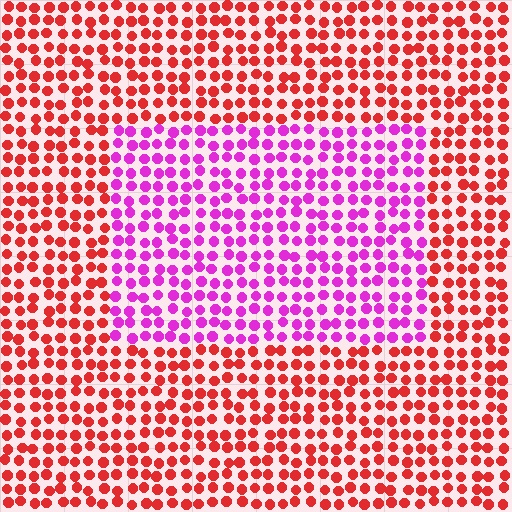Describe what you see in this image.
The image is filled with small red elements in a uniform arrangement. A rectangle-shaped region is visible where the elements are tinted to a slightly different hue, forming a subtle color boundary.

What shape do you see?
I see a rectangle.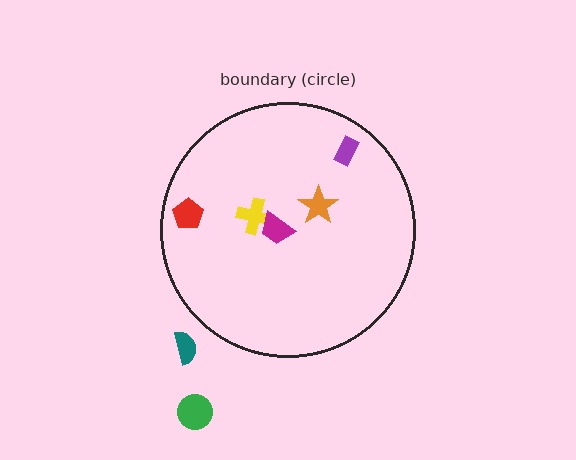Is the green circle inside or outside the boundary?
Outside.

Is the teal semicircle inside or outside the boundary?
Outside.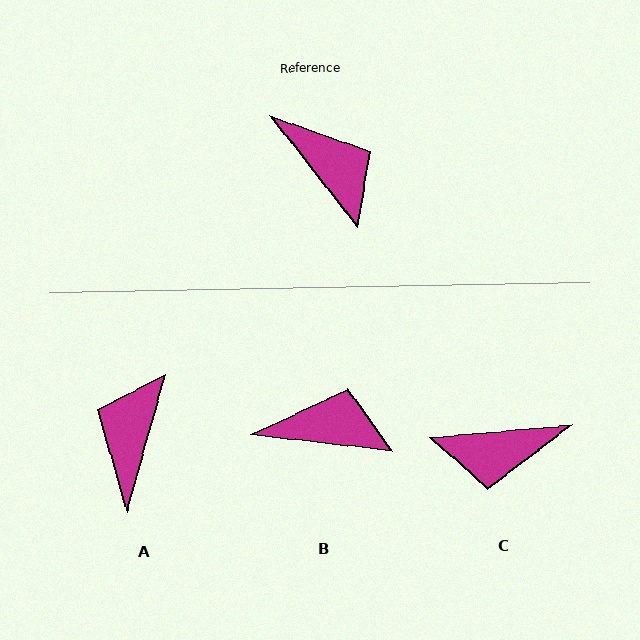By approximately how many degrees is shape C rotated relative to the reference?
Approximately 123 degrees clockwise.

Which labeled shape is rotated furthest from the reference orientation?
A, about 126 degrees away.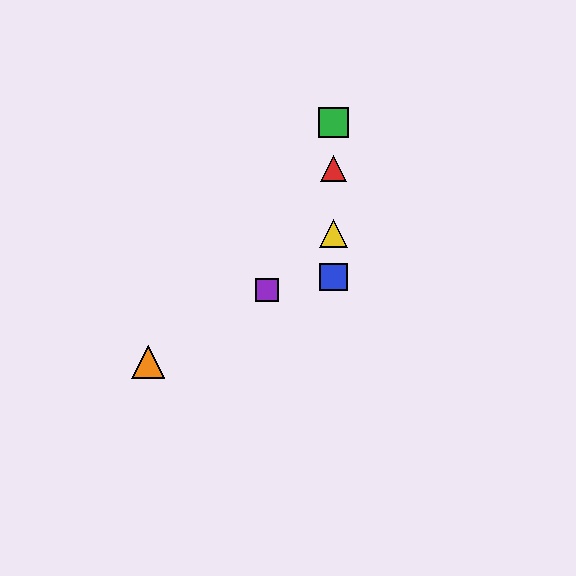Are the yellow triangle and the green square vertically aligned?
Yes, both are at x≈334.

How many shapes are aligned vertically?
4 shapes (the red triangle, the blue square, the green square, the yellow triangle) are aligned vertically.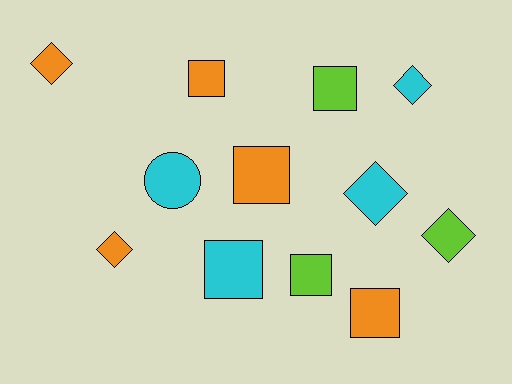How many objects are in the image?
There are 12 objects.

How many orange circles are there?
There are no orange circles.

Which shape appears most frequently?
Square, with 6 objects.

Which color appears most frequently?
Orange, with 5 objects.